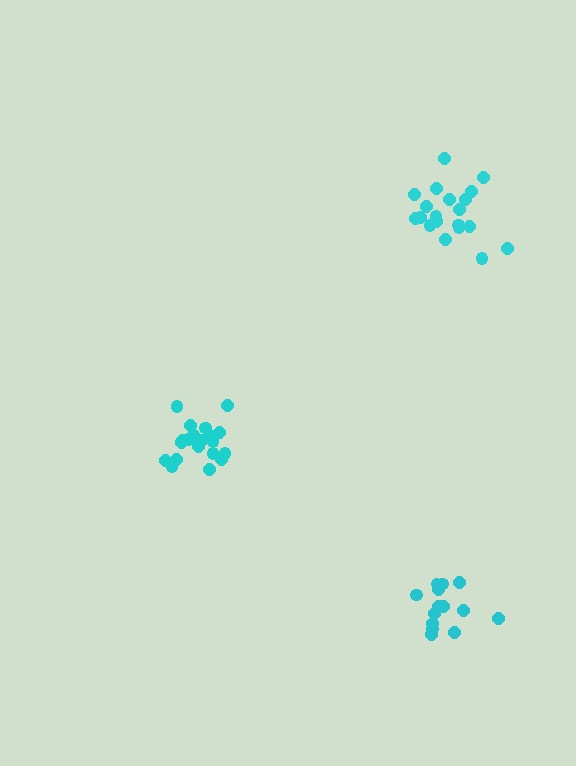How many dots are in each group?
Group 1: 14 dots, Group 2: 20 dots, Group 3: 20 dots (54 total).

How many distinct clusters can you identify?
There are 3 distinct clusters.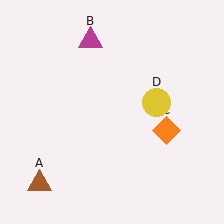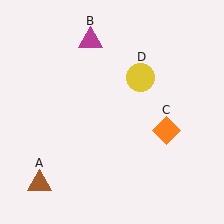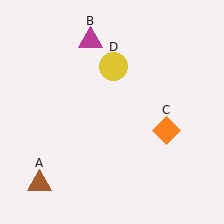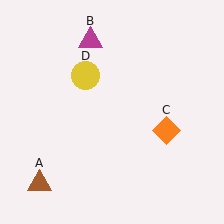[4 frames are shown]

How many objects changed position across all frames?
1 object changed position: yellow circle (object D).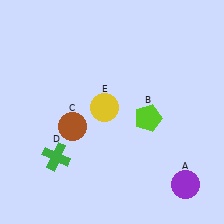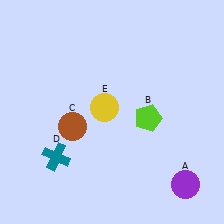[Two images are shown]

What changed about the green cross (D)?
In Image 1, D is green. In Image 2, it changed to teal.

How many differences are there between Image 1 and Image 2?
There is 1 difference between the two images.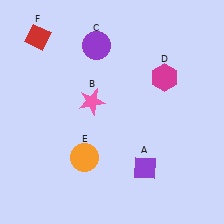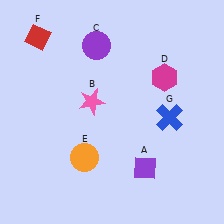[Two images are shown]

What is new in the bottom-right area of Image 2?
A blue cross (G) was added in the bottom-right area of Image 2.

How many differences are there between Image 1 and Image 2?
There is 1 difference between the two images.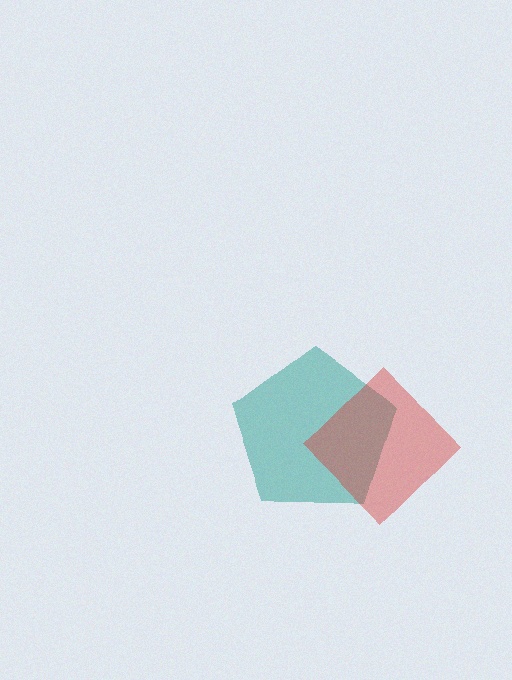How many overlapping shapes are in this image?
There are 2 overlapping shapes in the image.